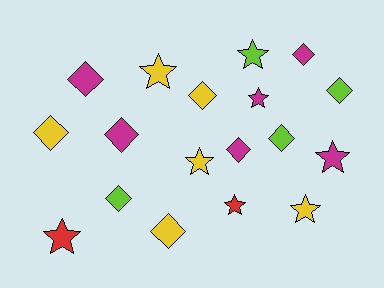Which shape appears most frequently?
Diamond, with 10 objects.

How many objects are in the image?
There are 18 objects.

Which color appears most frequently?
Yellow, with 6 objects.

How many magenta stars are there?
There are 2 magenta stars.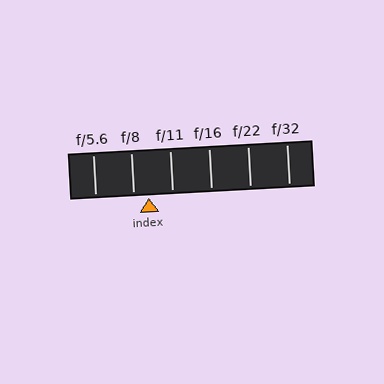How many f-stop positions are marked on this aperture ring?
There are 6 f-stop positions marked.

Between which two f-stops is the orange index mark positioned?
The index mark is between f/8 and f/11.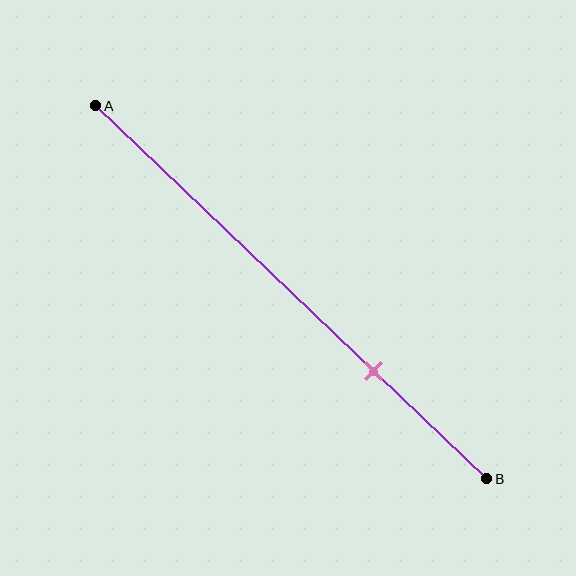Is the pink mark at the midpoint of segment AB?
No, the mark is at about 70% from A, not at the 50% midpoint.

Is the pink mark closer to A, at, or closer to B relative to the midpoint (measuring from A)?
The pink mark is closer to point B than the midpoint of segment AB.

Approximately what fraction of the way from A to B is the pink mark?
The pink mark is approximately 70% of the way from A to B.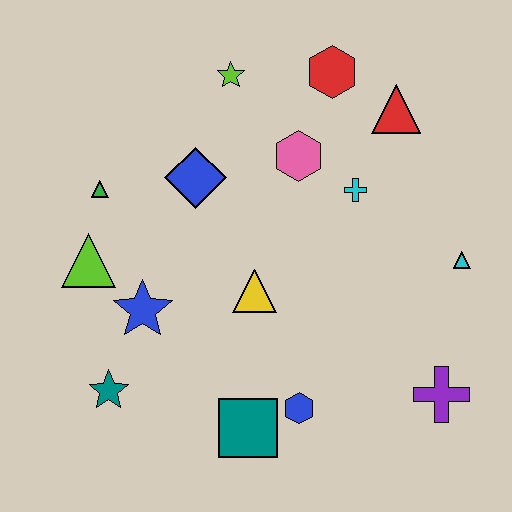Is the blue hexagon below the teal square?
No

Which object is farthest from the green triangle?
The purple cross is farthest from the green triangle.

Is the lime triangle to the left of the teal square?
Yes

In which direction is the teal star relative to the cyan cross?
The teal star is to the left of the cyan cross.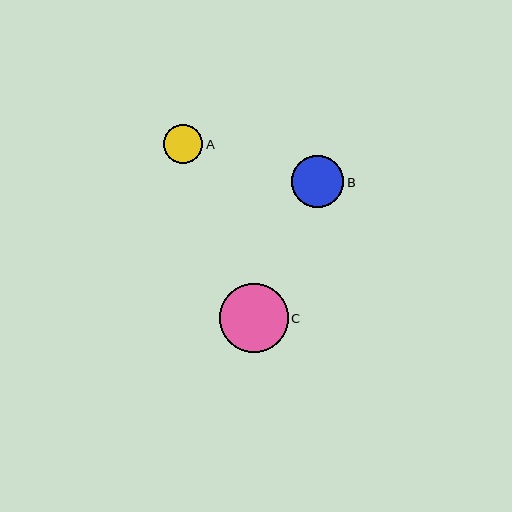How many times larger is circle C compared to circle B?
Circle C is approximately 1.3 times the size of circle B.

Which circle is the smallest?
Circle A is the smallest with a size of approximately 39 pixels.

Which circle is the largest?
Circle C is the largest with a size of approximately 68 pixels.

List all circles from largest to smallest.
From largest to smallest: C, B, A.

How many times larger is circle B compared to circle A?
Circle B is approximately 1.3 times the size of circle A.